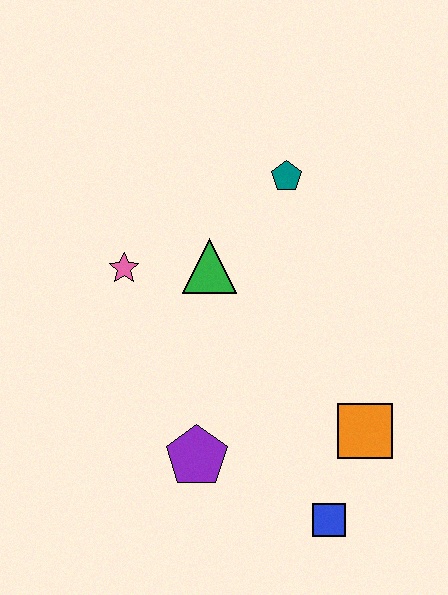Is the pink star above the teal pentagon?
No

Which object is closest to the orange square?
The blue square is closest to the orange square.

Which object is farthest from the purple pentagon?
The teal pentagon is farthest from the purple pentagon.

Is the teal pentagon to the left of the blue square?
Yes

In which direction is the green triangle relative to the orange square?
The green triangle is above the orange square.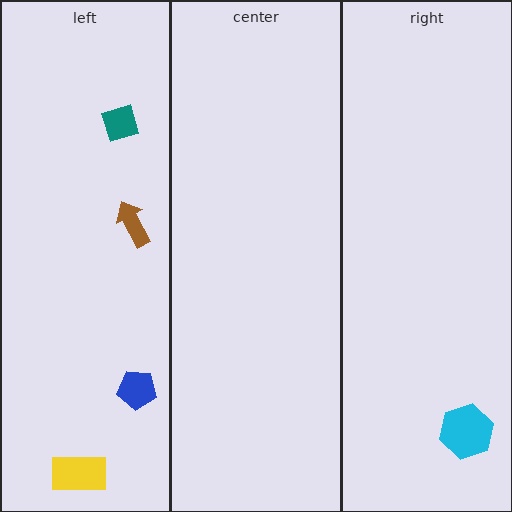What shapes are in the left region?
The teal diamond, the brown arrow, the blue pentagon, the yellow rectangle.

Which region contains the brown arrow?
The left region.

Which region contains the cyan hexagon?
The right region.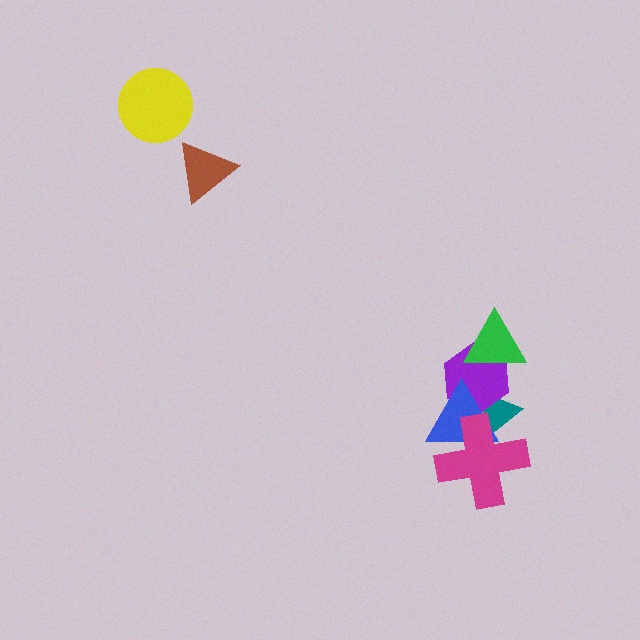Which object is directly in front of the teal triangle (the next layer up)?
The purple hexagon is directly in front of the teal triangle.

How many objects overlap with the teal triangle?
3 objects overlap with the teal triangle.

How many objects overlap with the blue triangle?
3 objects overlap with the blue triangle.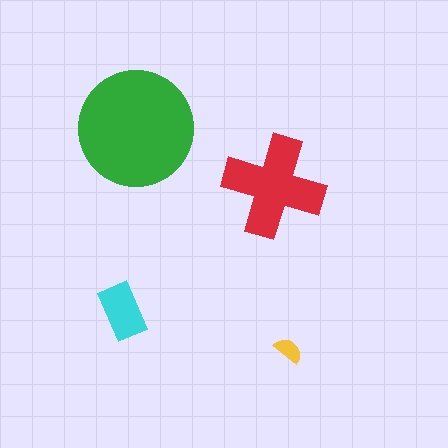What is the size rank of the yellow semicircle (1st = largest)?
4th.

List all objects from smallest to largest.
The yellow semicircle, the cyan rectangle, the red cross, the green circle.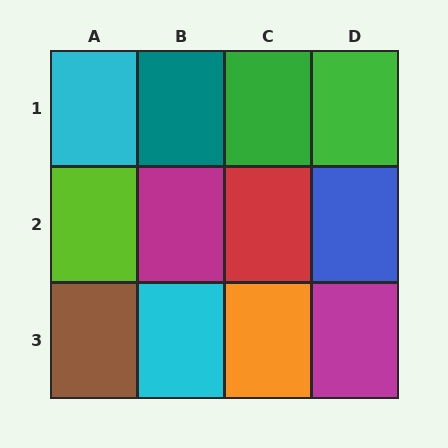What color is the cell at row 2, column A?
Lime.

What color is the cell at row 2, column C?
Red.